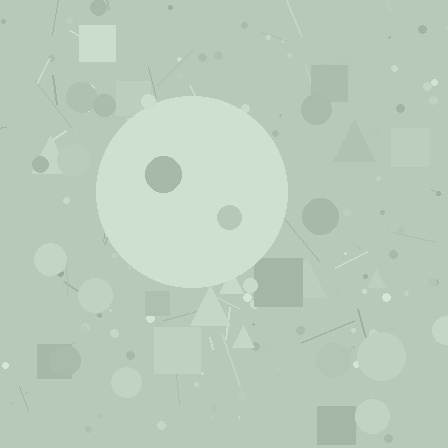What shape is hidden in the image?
A circle is hidden in the image.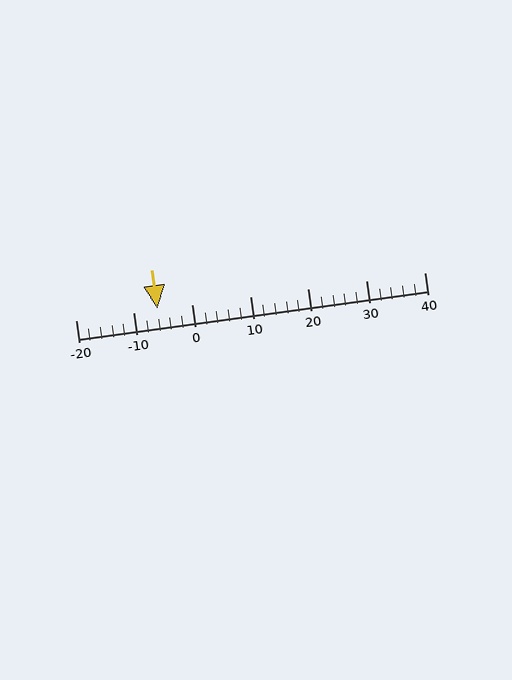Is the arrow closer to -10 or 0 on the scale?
The arrow is closer to -10.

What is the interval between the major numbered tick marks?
The major tick marks are spaced 10 units apart.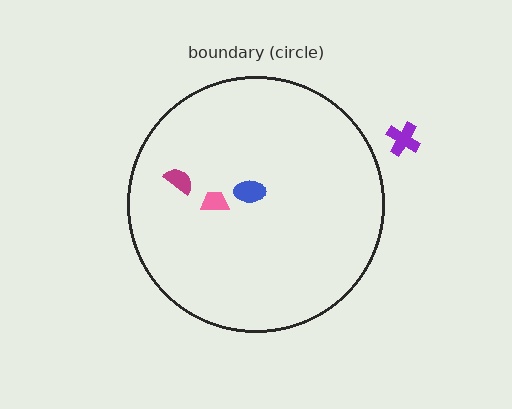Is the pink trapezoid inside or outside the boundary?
Inside.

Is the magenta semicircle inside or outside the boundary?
Inside.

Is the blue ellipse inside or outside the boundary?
Inside.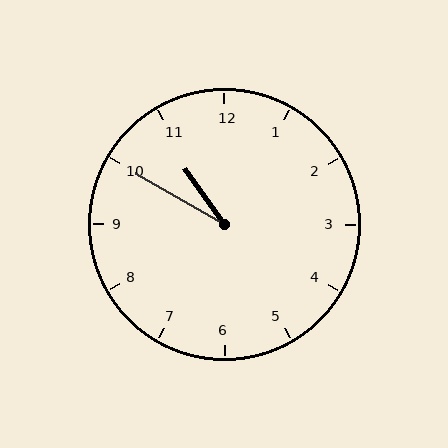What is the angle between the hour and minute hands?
Approximately 25 degrees.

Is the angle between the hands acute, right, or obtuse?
It is acute.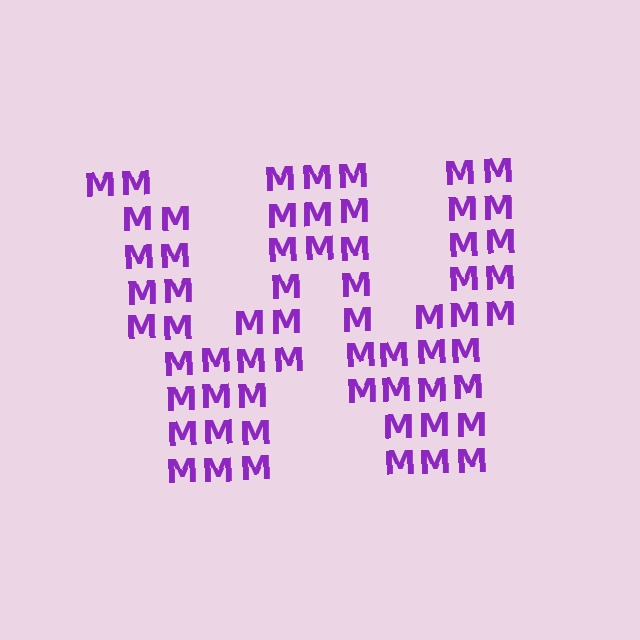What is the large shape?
The large shape is the letter W.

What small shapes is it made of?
It is made of small letter M's.